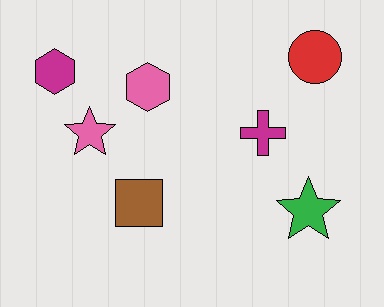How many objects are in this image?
There are 7 objects.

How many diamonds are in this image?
There are no diamonds.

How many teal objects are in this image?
There are no teal objects.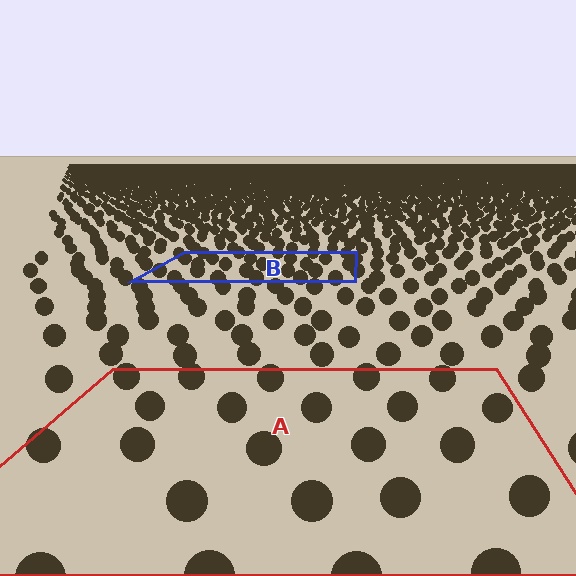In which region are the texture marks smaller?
The texture marks are smaller in region B, because it is farther away.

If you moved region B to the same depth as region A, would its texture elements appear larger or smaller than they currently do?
They would appear larger. At a closer depth, the same texture elements are projected at a bigger on-screen size.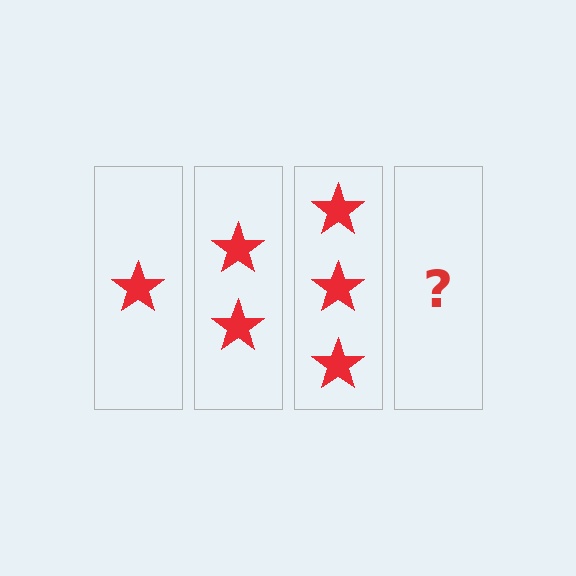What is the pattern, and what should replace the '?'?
The pattern is that each step adds one more star. The '?' should be 4 stars.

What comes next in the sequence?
The next element should be 4 stars.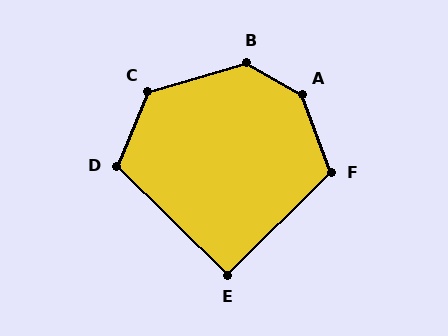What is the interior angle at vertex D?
Approximately 112 degrees (obtuse).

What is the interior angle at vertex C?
Approximately 129 degrees (obtuse).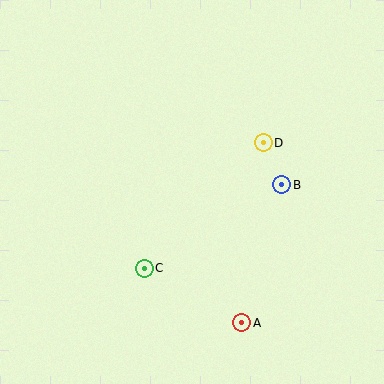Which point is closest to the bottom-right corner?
Point A is closest to the bottom-right corner.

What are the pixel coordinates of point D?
Point D is at (263, 143).